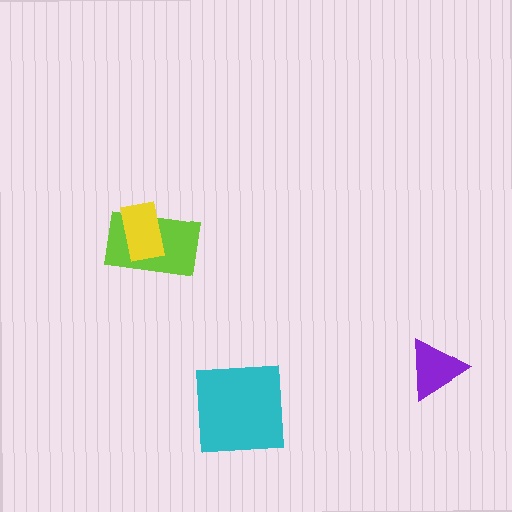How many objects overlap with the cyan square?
0 objects overlap with the cyan square.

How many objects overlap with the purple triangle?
0 objects overlap with the purple triangle.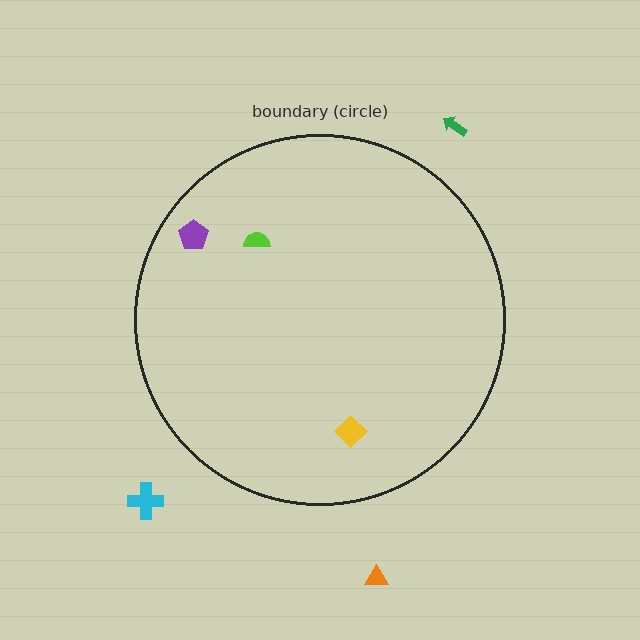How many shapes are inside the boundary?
3 inside, 3 outside.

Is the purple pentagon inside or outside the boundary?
Inside.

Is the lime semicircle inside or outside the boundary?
Inside.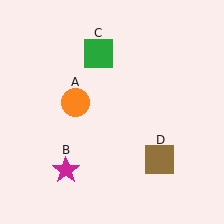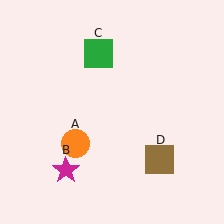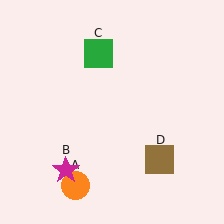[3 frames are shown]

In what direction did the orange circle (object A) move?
The orange circle (object A) moved down.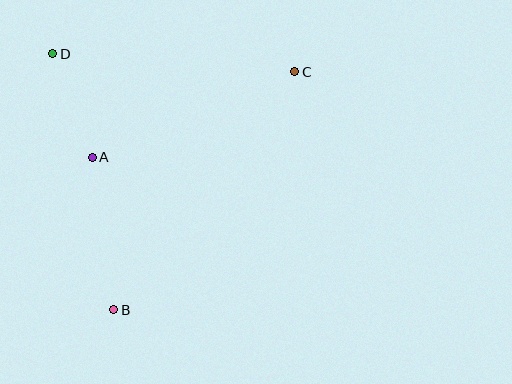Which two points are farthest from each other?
Points B and C are farthest from each other.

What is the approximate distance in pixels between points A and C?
The distance between A and C is approximately 220 pixels.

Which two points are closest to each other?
Points A and D are closest to each other.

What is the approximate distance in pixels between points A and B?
The distance between A and B is approximately 154 pixels.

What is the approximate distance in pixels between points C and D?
The distance between C and D is approximately 243 pixels.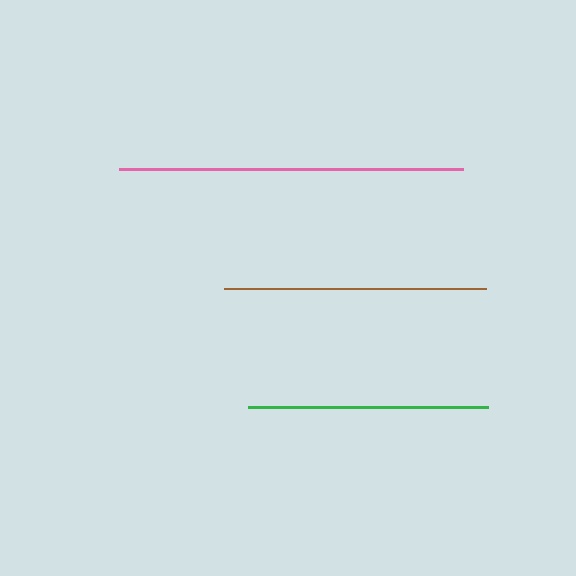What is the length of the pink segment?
The pink segment is approximately 344 pixels long.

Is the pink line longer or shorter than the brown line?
The pink line is longer than the brown line.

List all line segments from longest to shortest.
From longest to shortest: pink, brown, green.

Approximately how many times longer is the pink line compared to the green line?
The pink line is approximately 1.4 times the length of the green line.